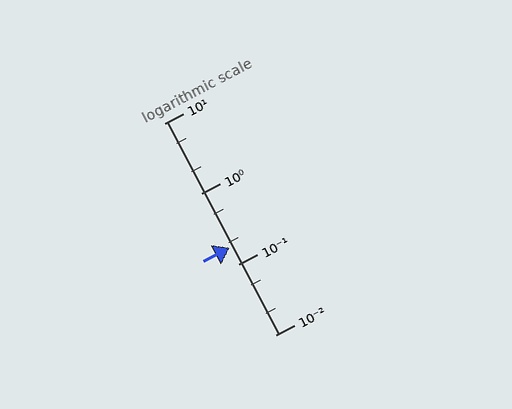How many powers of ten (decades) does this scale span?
The scale spans 3 decades, from 0.01 to 10.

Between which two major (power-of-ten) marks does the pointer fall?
The pointer is between 0.1 and 1.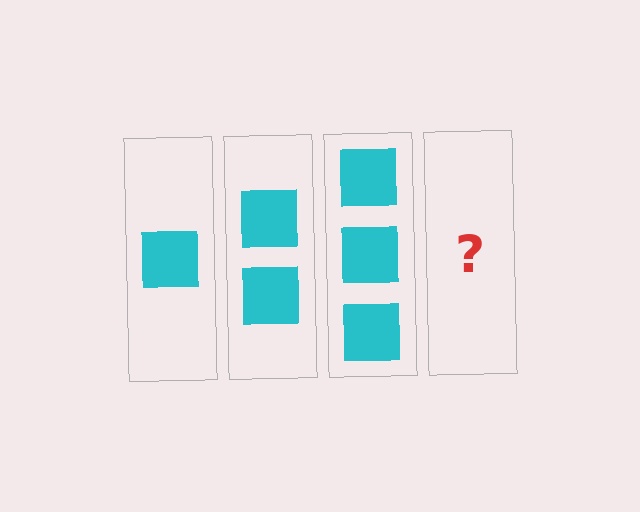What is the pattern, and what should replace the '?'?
The pattern is that each step adds one more square. The '?' should be 4 squares.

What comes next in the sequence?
The next element should be 4 squares.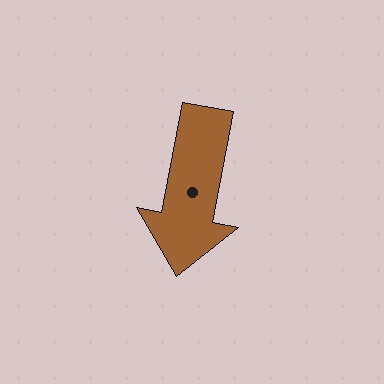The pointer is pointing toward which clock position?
Roughly 6 o'clock.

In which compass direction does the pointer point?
South.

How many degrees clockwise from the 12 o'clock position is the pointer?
Approximately 191 degrees.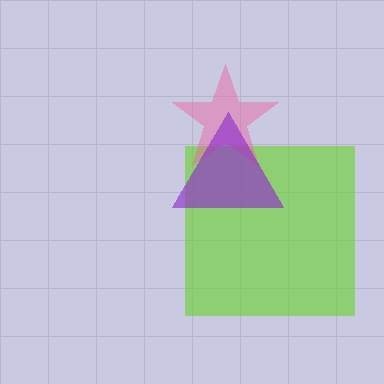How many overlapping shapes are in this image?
There are 3 overlapping shapes in the image.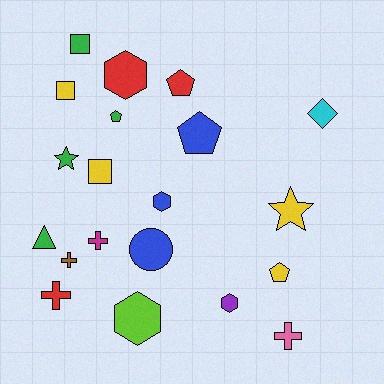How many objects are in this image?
There are 20 objects.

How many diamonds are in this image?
There is 1 diamond.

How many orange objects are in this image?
There are no orange objects.